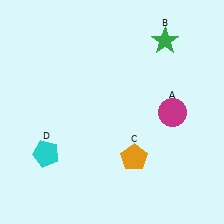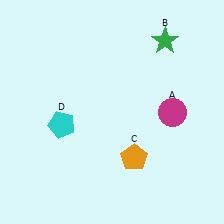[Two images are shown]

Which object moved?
The cyan pentagon (D) moved up.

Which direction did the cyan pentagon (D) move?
The cyan pentagon (D) moved up.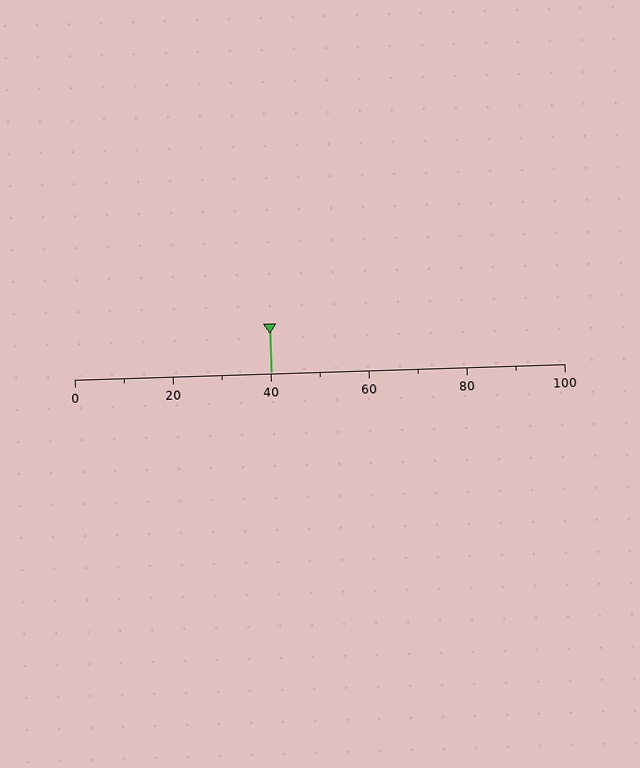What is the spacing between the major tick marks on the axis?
The major ticks are spaced 20 apart.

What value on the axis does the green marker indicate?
The marker indicates approximately 40.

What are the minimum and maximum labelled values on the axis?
The axis runs from 0 to 100.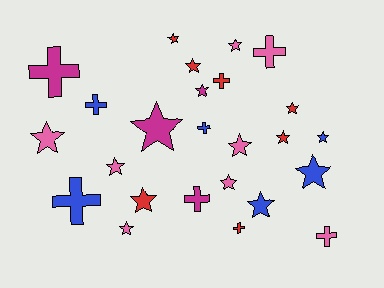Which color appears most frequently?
Pink, with 8 objects.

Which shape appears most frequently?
Star, with 16 objects.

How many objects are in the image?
There are 25 objects.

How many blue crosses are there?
There are 3 blue crosses.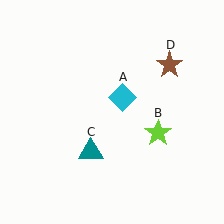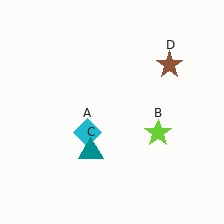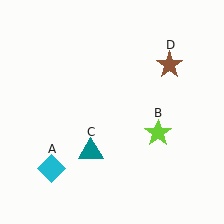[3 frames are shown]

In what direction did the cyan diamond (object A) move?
The cyan diamond (object A) moved down and to the left.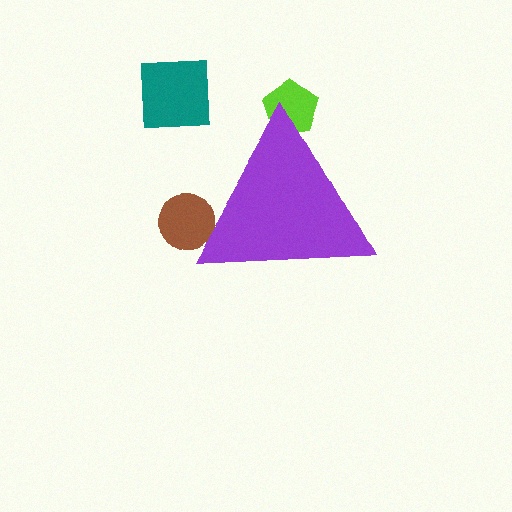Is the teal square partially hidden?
No, the teal square is fully visible.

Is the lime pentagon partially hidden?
Yes, the lime pentagon is partially hidden behind the purple triangle.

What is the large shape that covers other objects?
A purple triangle.